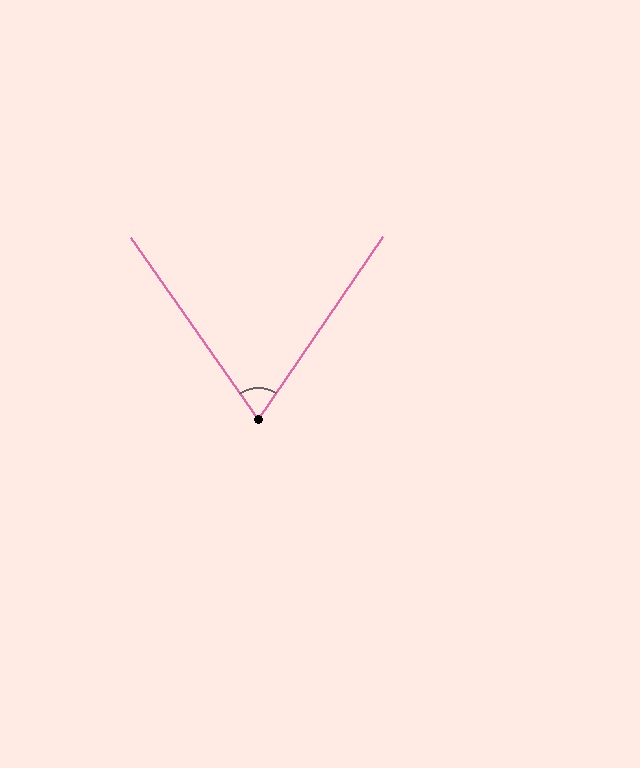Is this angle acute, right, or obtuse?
It is acute.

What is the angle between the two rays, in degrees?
Approximately 69 degrees.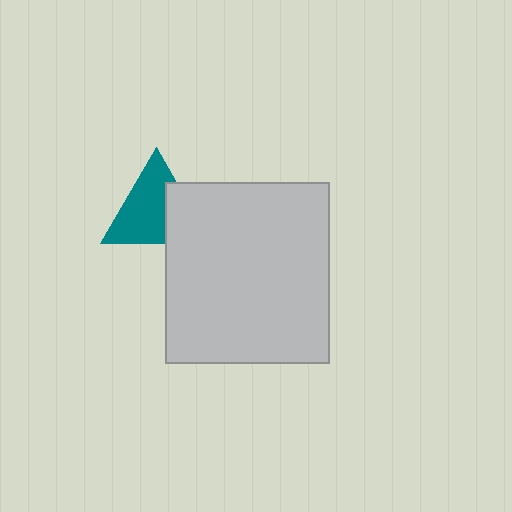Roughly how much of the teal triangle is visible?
Most of it is visible (roughly 67%).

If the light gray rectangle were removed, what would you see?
You would see the complete teal triangle.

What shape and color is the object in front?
The object in front is a light gray rectangle.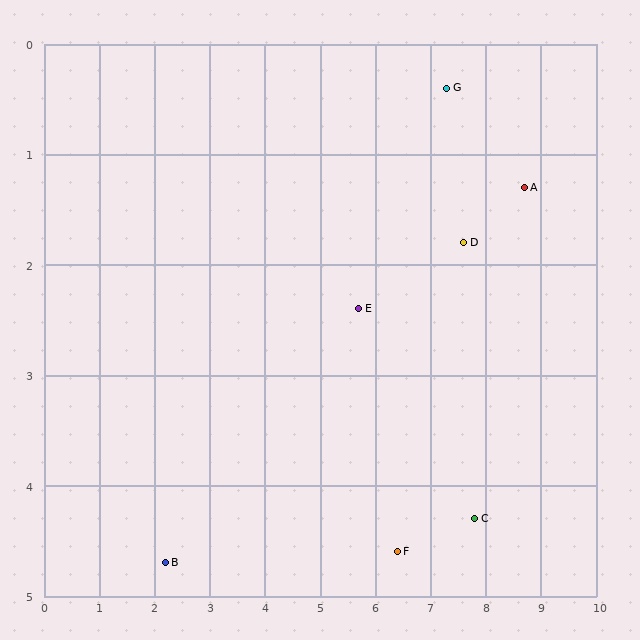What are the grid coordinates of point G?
Point G is at approximately (7.3, 0.4).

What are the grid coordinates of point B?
Point B is at approximately (2.2, 4.7).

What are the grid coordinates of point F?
Point F is at approximately (6.4, 4.6).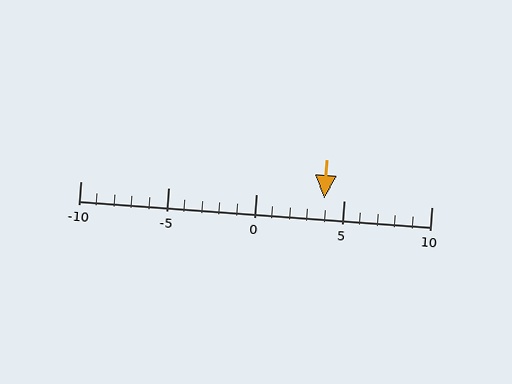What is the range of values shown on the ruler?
The ruler shows values from -10 to 10.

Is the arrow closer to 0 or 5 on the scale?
The arrow is closer to 5.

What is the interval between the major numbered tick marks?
The major tick marks are spaced 5 units apart.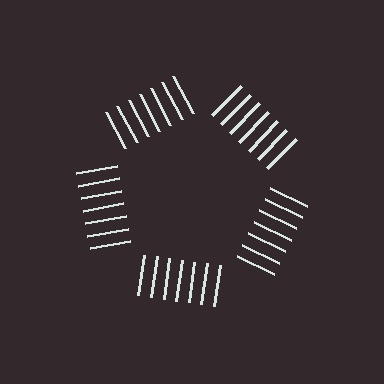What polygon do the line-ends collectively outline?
An illusory pentagon — the line segments terminate on its edges but no continuous stroke is drawn.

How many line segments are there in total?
35 — 7 along each of the 5 edges.